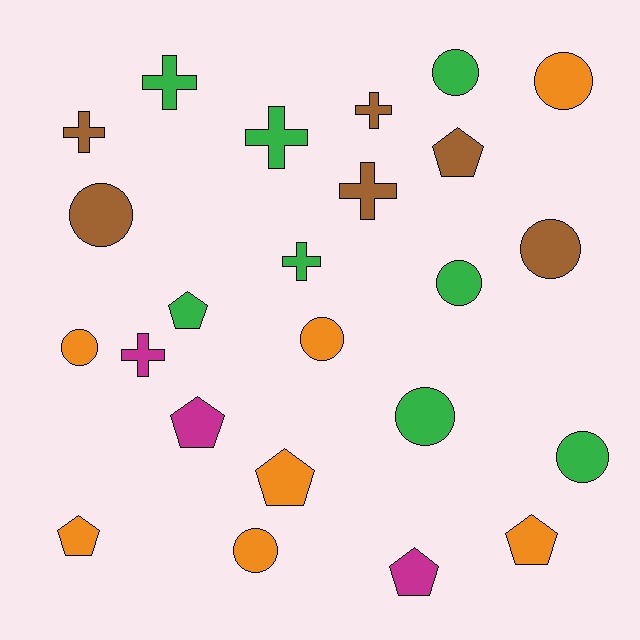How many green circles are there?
There are 4 green circles.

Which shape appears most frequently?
Circle, with 10 objects.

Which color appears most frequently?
Green, with 8 objects.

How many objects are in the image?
There are 24 objects.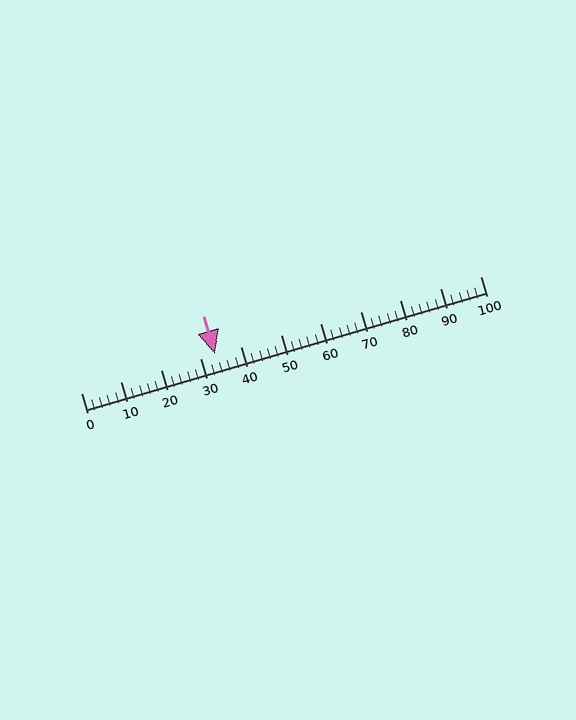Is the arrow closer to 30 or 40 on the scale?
The arrow is closer to 30.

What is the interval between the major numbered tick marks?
The major tick marks are spaced 10 units apart.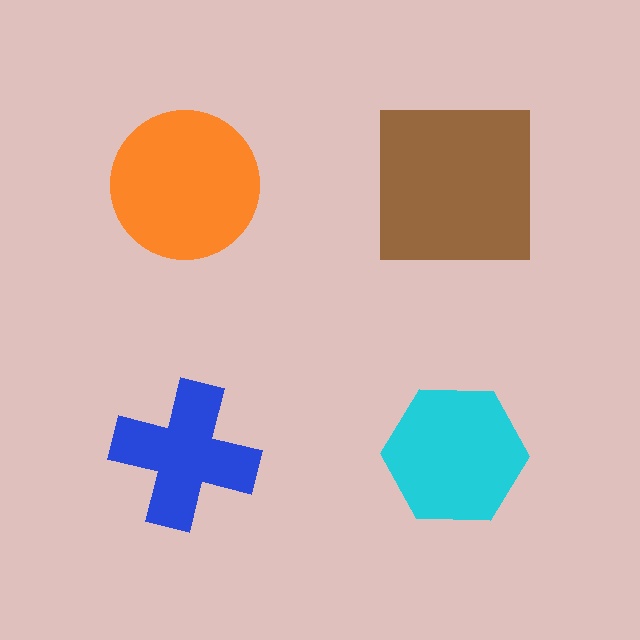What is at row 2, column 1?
A blue cross.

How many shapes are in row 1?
2 shapes.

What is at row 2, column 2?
A cyan hexagon.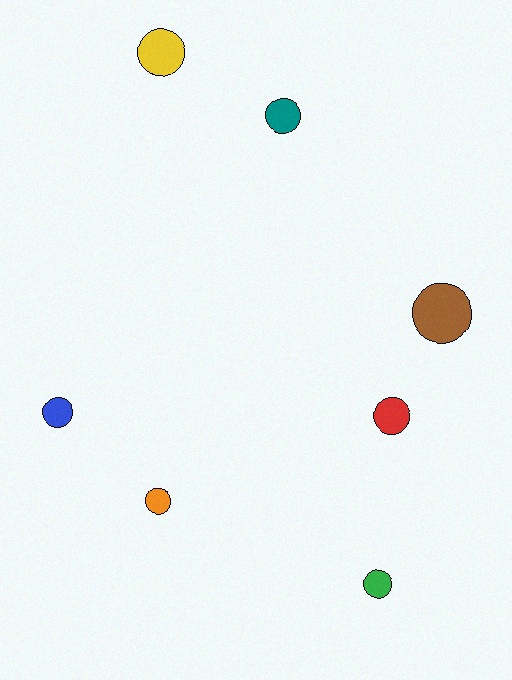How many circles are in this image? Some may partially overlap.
There are 7 circles.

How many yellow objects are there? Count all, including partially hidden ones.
There is 1 yellow object.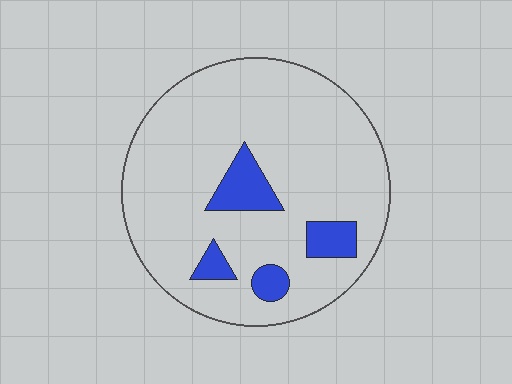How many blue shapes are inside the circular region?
4.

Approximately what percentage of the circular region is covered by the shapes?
Approximately 10%.